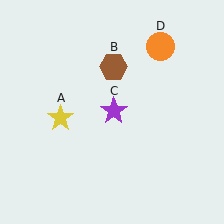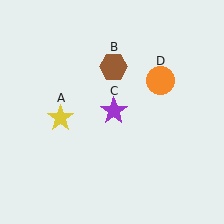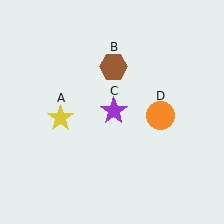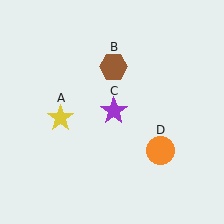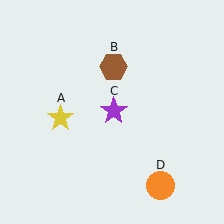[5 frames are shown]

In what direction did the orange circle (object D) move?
The orange circle (object D) moved down.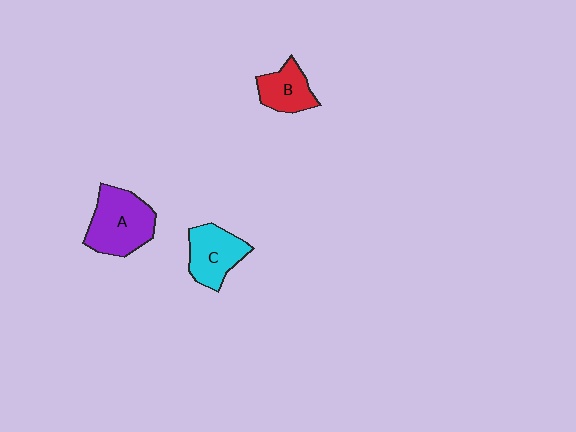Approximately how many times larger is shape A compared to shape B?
Approximately 1.7 times.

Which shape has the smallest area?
Shape B (red).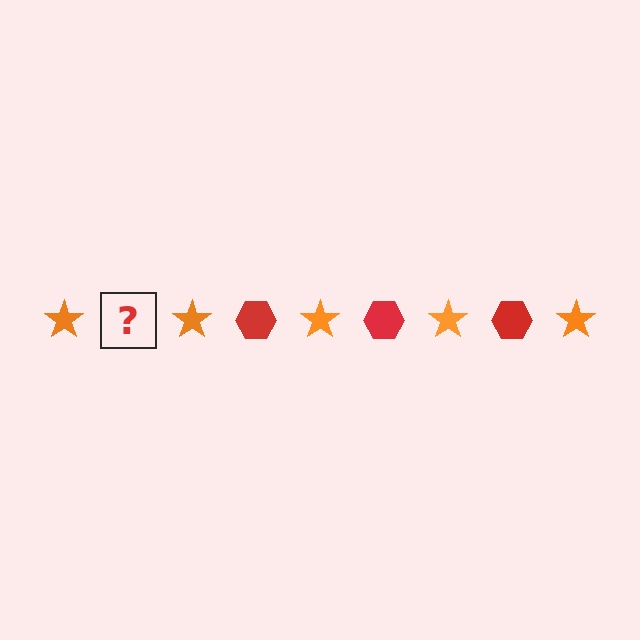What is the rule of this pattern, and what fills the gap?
The rule is that the pattern alternates between orange star and red hexagon. The gap should be filled with a red hexagon.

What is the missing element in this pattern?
The missing element is a red hexagon.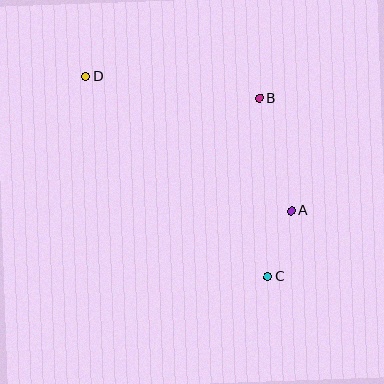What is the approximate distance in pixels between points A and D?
The distance between A and D is approximately 245 pixels.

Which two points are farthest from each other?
Points C and D are farthest from each other.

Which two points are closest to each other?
Points A and C are closest to each other.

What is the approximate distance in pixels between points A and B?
The distance between A and B is approximately 117 pixels.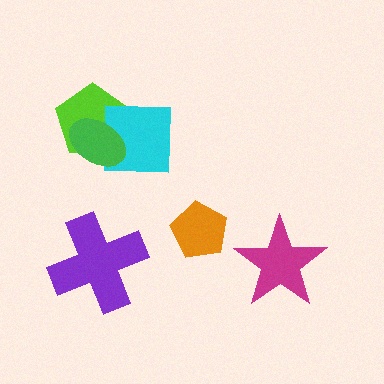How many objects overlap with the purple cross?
0 objects overlap with the purple cross.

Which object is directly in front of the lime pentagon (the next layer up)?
The cyan square is directly in front of the lime pentagon.